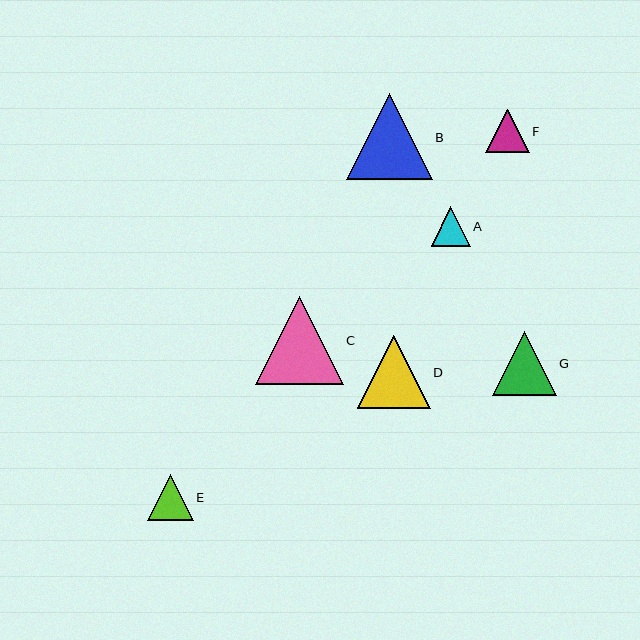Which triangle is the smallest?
Triangle A is the smallest with a size of approximately 39 pixels.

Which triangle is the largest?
Triangle C is the largest with a size of approximately 88 pixels.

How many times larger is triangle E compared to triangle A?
Triangle E is approximately 1.2 times the size of triangle A.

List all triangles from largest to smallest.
From largest to smallest: C, B, D, G, E, F, A.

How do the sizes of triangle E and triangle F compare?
Triangle E and triangle F are approximately the same size.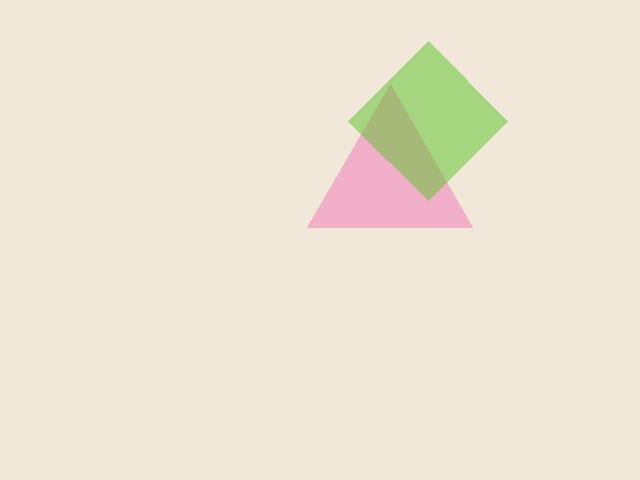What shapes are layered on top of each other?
The layered shapes are: a pink triangle, a lime diamond.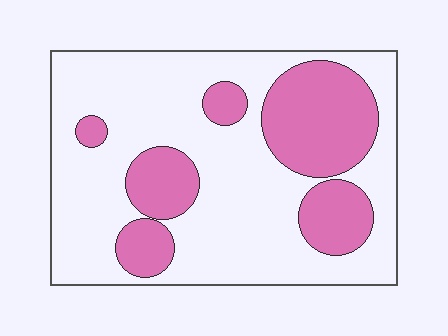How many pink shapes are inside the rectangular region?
6.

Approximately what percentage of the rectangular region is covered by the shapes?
Approximately 30%.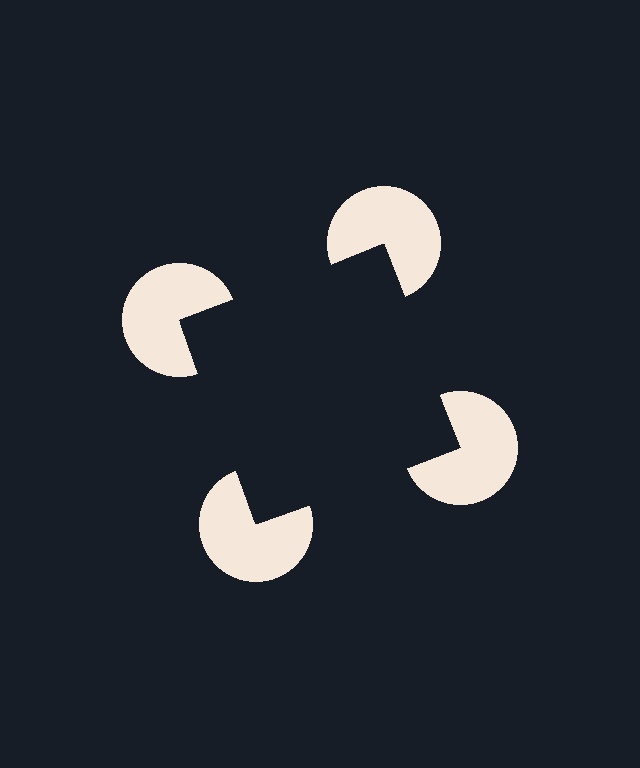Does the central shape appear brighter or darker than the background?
It typically appears slightly darker than the background, even though no actual brightness change is drawn.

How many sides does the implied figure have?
4 sides.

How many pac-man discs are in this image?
There are 4 — one at each vertex of the illusory square.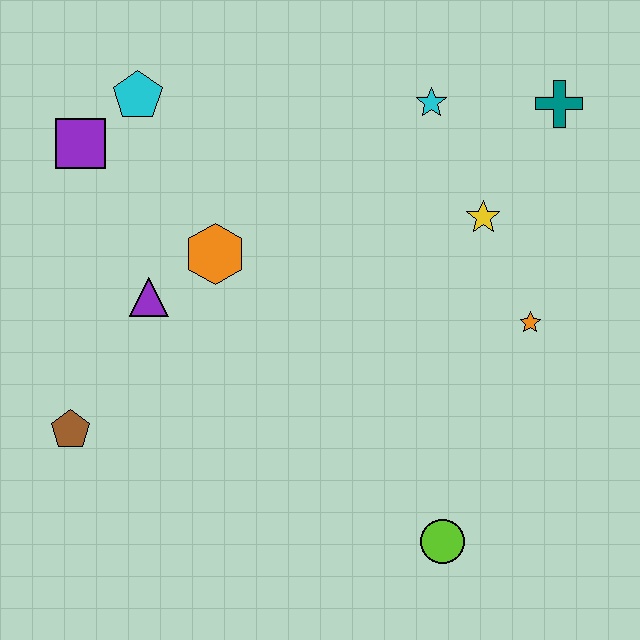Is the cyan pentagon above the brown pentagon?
Yes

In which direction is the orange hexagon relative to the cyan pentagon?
The orange hexagon is below the cyan pentagon.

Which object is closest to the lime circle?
The orange star is closest to the lime circle.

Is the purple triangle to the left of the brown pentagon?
No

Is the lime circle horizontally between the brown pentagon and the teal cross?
Yes